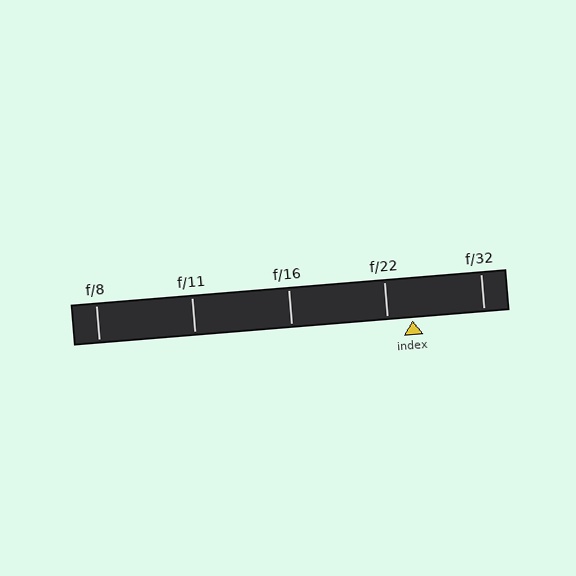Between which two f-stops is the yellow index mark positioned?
The index mark is between f/22 and f/32.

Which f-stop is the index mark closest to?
The index mark is closest to f/22.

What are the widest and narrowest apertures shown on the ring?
The widest aperture shown is f/8 and the narrowest is f/32.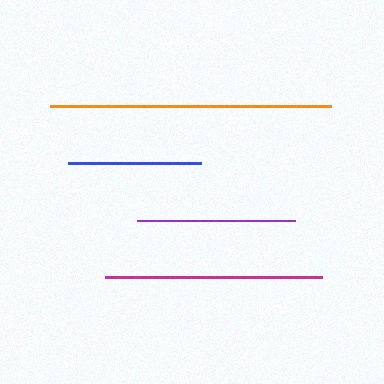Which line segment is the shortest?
The blue line is the shortest at approximately 133 pixels.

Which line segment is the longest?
The orange line is the longest at approximately 281 pixels.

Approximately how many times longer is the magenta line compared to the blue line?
The magenta line is approximately 1.6 times the length of the blue line.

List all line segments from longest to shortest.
From longest to shortest: orange, magenta, purple, blue.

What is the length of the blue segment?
The blue segment is approximately 133 pixels long.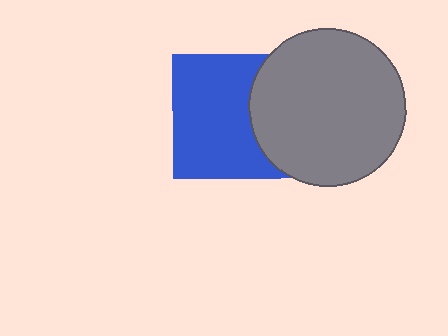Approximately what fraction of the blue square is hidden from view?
Roughly 31% of the blue square is hidden behind the gray circle.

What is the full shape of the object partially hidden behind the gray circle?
The partially hidden object is a blue square.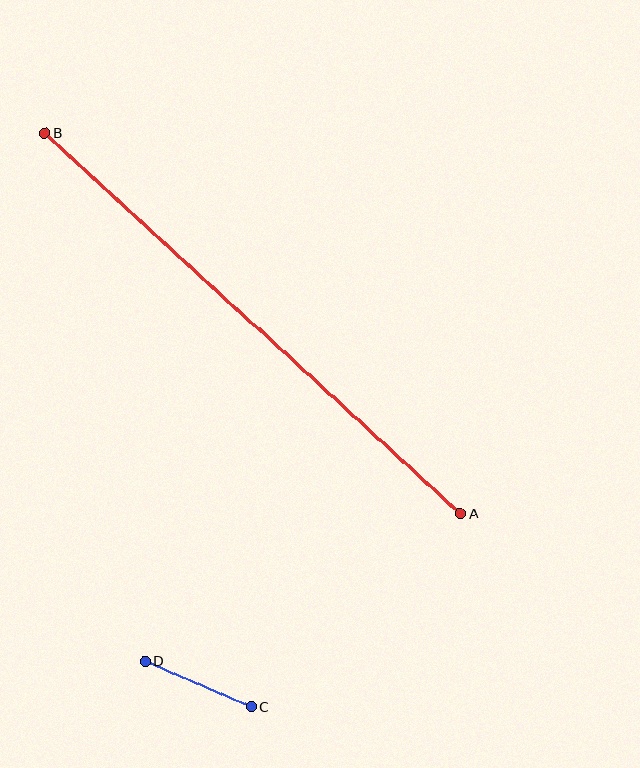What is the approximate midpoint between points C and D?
The midpoint is at approximately (198, 684) pixels.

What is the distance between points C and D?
The distance is approximately 115 pixels.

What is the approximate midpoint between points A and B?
The midpoint is at approximately (253, 324) pixels.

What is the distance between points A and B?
The distance is approximately 564 pixels.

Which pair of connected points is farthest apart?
Points A and B are farthest apart.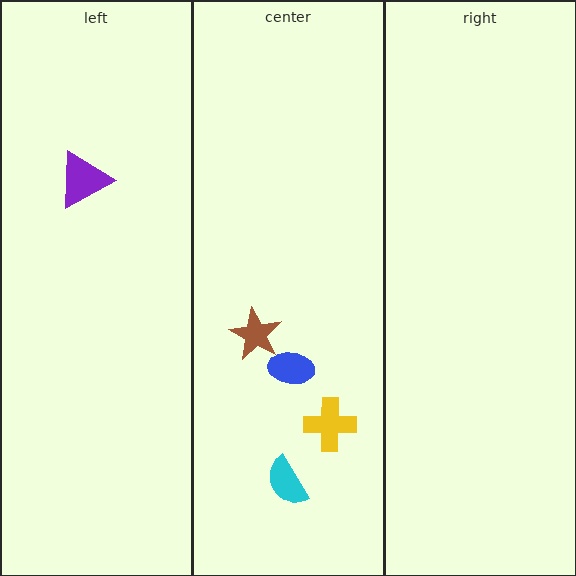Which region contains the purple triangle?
The left region.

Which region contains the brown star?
The center region.